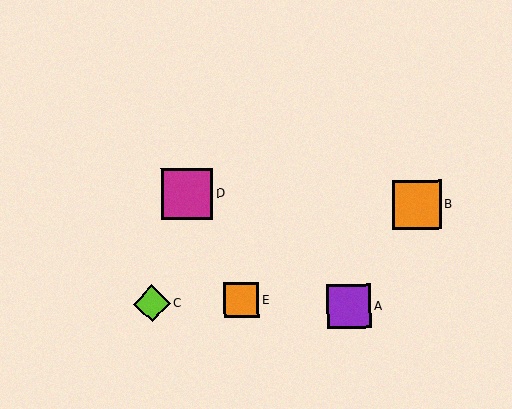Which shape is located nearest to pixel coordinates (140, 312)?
The lime diamond (labeled C) at (152, 304) is nearest to that location.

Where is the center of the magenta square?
The center of the magenta square is at (187, 194).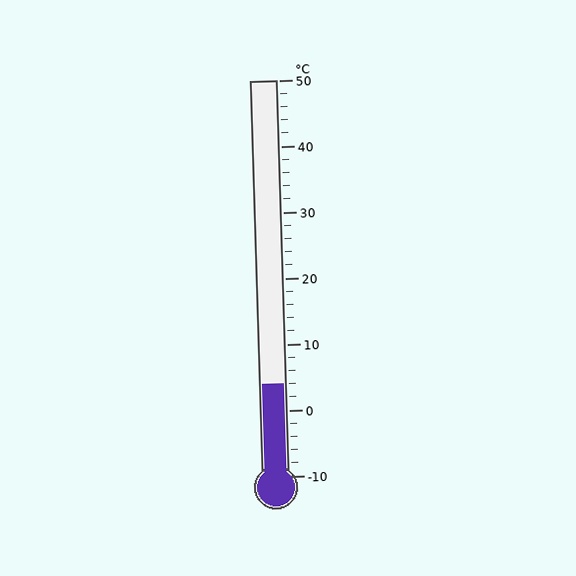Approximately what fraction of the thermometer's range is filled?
The thermometer is filled to approximately 25% of its range.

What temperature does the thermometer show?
The thermometer shows approximately 4°C.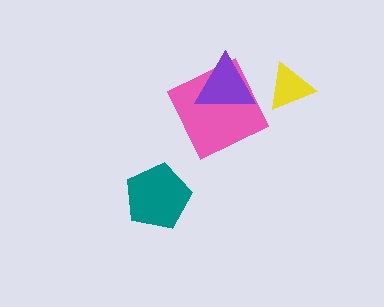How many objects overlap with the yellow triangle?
0 objects overlap with the yellow triangle.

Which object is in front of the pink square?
The purple triangle is in front of the pink square.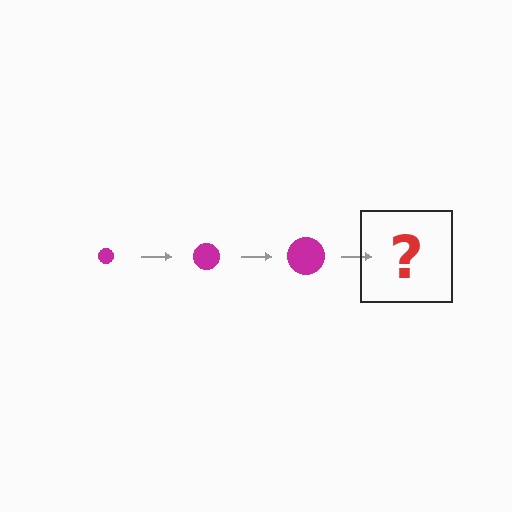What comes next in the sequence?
The next element should be a magenta circle, larger than the previous one.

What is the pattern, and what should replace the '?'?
The pattern is that the circle gets progressively larger each step. The '?' should be a magenta circle, larger than the previous one.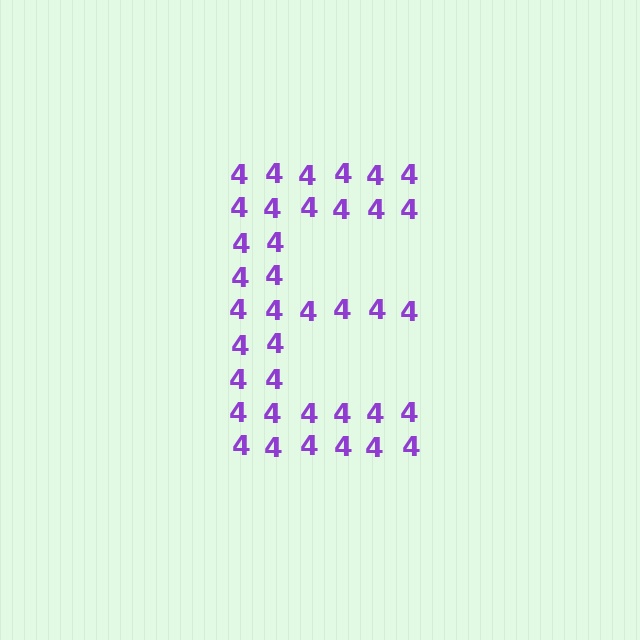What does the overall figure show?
The overall figure shows the letter E.